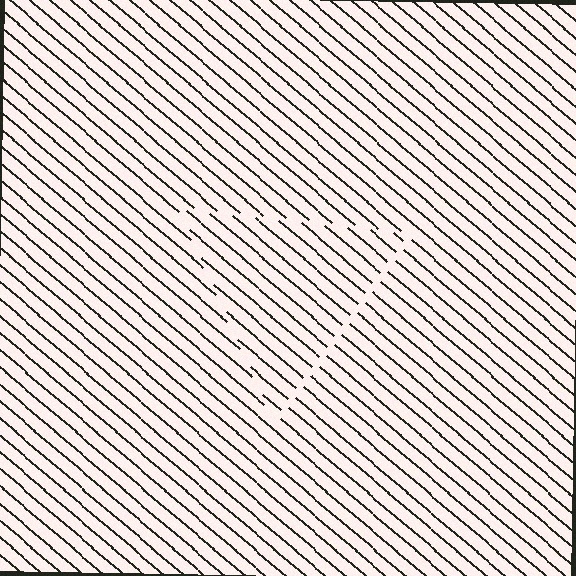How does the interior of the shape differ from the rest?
The interior of the shape contains the same grating, shifted by half a period — the contour is defined by the phase discontinuity where line-ends from the inner and outer gratings abut.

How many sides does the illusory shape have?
3 sides — the line-ends trace a triangle.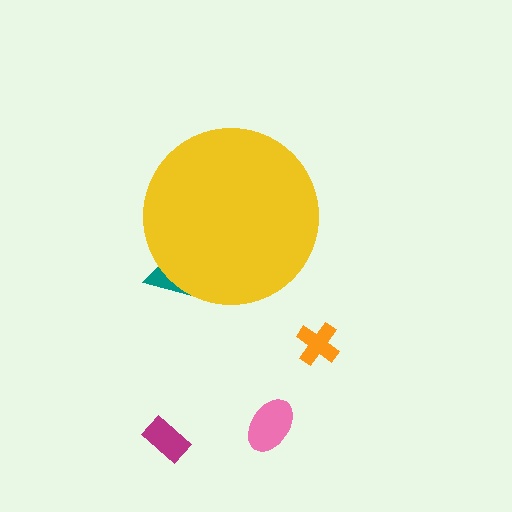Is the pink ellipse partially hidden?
No, the pink ellipse is fully visible.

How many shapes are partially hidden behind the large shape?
1 shape is partially hidden.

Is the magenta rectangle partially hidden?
No, the magenta rectangle is fully visible.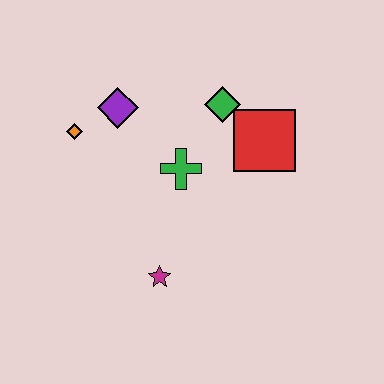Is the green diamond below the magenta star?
No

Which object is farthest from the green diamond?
The magenta star is farthest from the green diamond.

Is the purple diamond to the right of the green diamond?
No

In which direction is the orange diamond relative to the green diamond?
The orange diamond is to the left of the green diamond.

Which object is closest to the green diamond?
The red square is closest to the green diamond.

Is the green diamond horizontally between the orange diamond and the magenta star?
No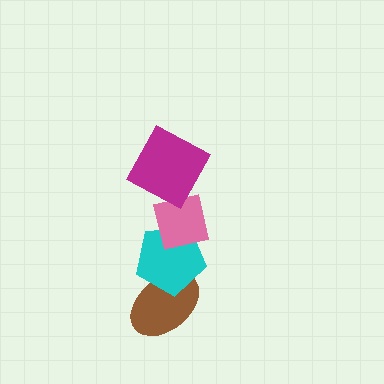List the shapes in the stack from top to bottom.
From top to bottom: the magenta square, the pink square, the cyan pentagon, the brown ellipse.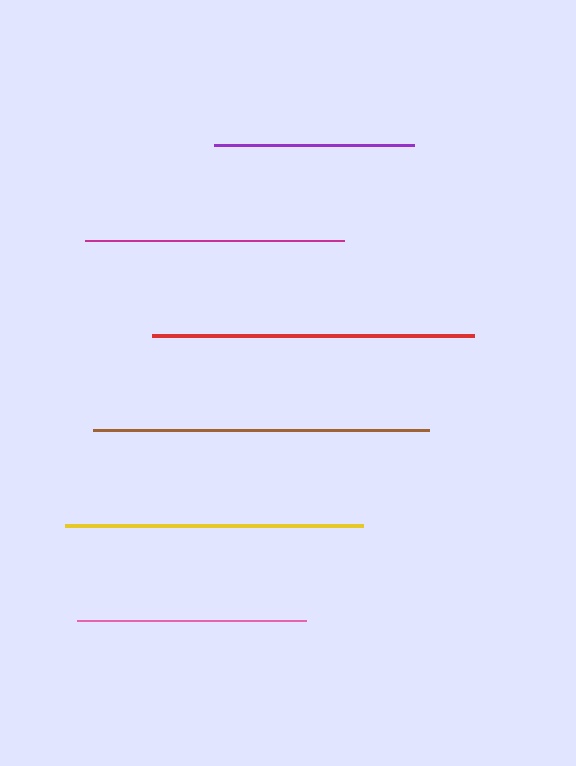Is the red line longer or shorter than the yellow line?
The red line is longer than the yellow line.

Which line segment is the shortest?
The purple line is the shortest at approximately 200 pixels.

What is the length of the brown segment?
The brown segment is approximately 335 pixels long.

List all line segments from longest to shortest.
From longest to shortest: brown, red, yellow, magenta, pink, purple.